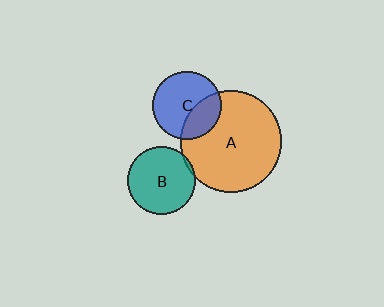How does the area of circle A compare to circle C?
Approximately 2.2 times.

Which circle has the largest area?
Circle A (orange).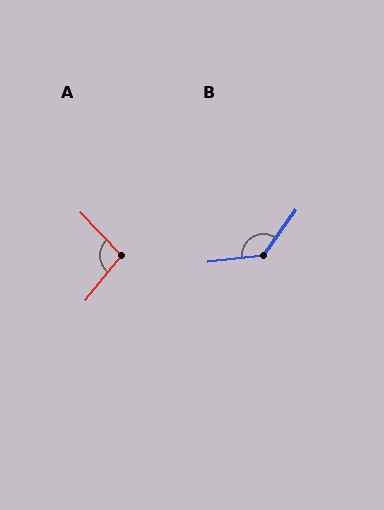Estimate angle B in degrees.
Approximately 133 degrees.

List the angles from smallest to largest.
A (97°), B (133°).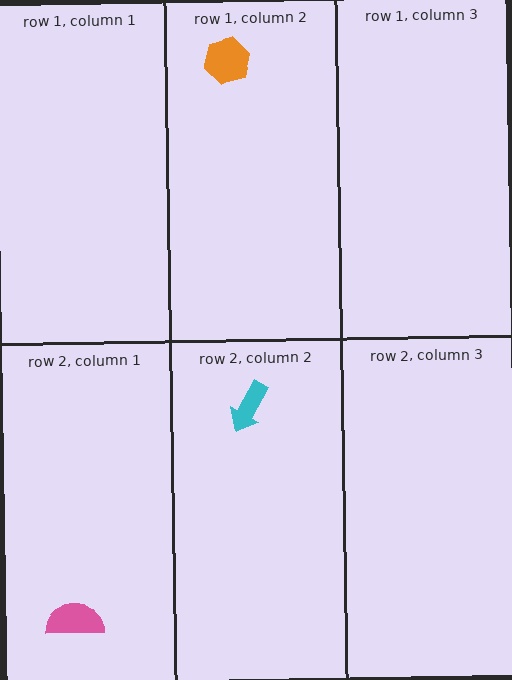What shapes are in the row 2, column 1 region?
The pink semicircle.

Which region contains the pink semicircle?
The row 2, column 1 region.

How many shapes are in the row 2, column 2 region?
1.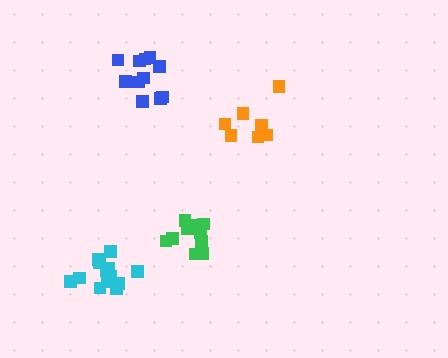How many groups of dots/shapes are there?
There are 4 groups.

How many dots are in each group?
Group 1: 7 dots, Group 2: 13 dots, Group 3: 11 dots, Group 4: 11 dots (42 total).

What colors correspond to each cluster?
The clusters are colored: orange, cyan, blue, green.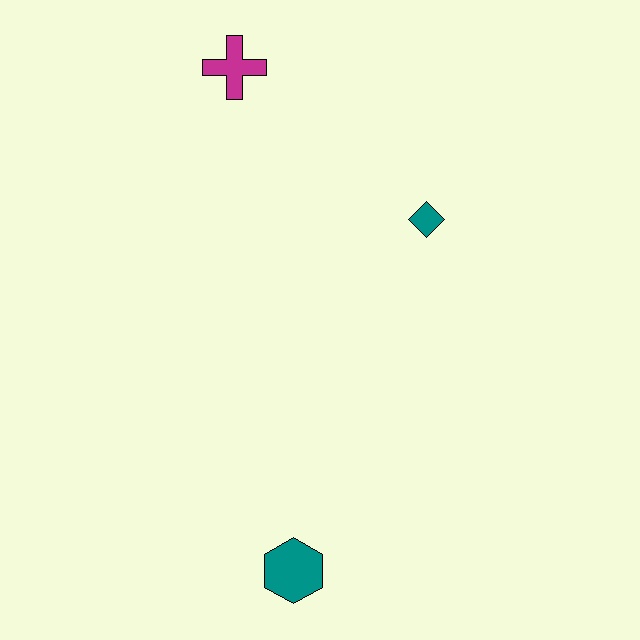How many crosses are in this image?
There is 1 cross.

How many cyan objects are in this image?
There are no cyan objects.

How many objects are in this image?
There are 3 objects.